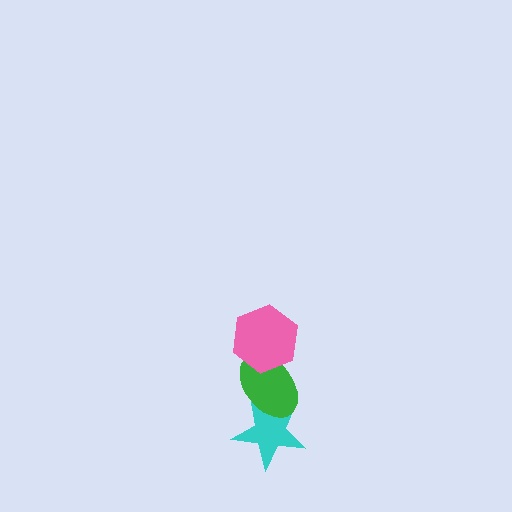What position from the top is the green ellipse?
The green ellipse is 2nd from the top.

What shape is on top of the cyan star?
The green ellipse is on top of the cyan star.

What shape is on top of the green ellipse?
The pink hexagon is on top of the green ellipse.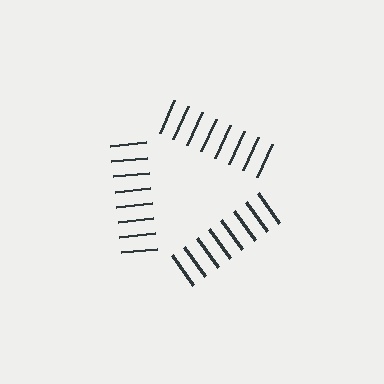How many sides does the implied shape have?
3 sides — the line-ends trace a triangle.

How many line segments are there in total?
24 — 8 along each of the 3 edges.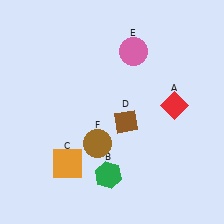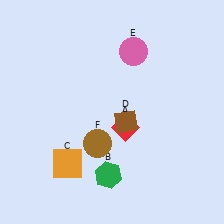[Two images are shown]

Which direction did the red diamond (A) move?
The red diamond (A) moved left.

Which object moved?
The red diamond (A) moved left.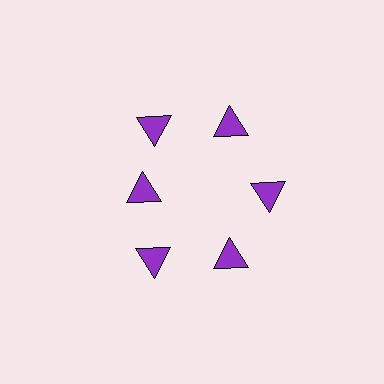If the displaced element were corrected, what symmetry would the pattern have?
It would have 6-fold rotational symmetry — the pattern would map onto itself every 60 degrees.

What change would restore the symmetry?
The symmetry would be restored by moving it outward, back onto the ring so that all 6 triangles sit at equal angles and equal distance from the center.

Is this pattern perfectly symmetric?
No. The 6 purple triangles are arranged in a ring, but one element near the 9 o'clock position is pulled inward toward the center, breaking the 6-fold rotational symmetry.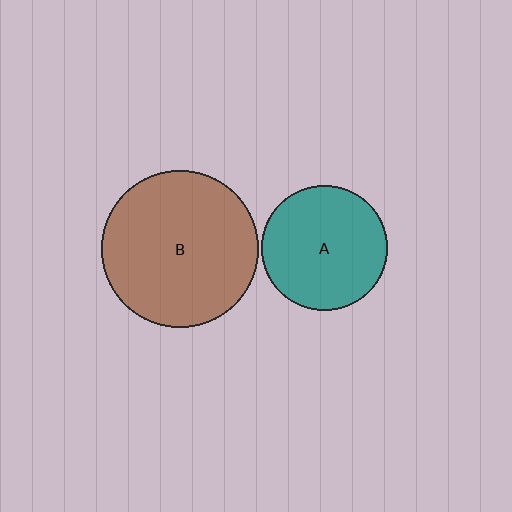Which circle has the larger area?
Circle B (brown).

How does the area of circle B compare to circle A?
Approximately 1.6 times.